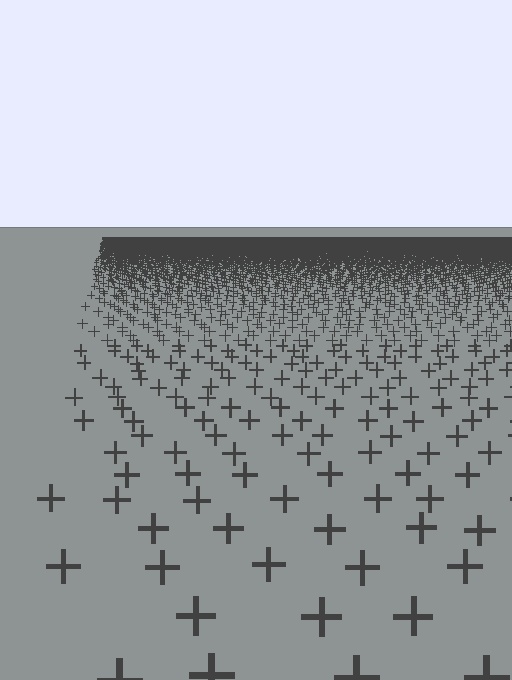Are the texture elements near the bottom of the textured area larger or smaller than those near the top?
Larger. Near the bottom, elements are closer to the viewer and appear at a bigger on-screen size.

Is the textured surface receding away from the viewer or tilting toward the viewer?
The surface is receding away from the viewer. Texture elements get smaller and denser toward the top.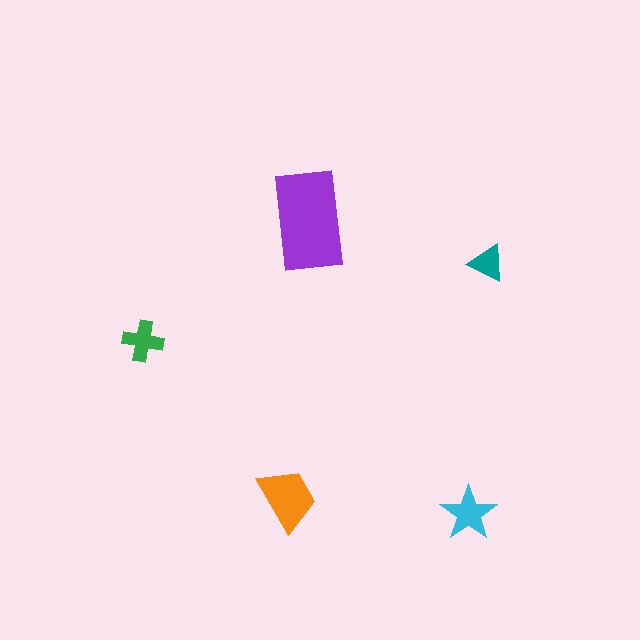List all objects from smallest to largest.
The teal triangle, the green cross, the cyan star, the orange trapezoid, the purple rectangle.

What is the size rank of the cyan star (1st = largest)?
3rd.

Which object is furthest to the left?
The green cross is leftmost.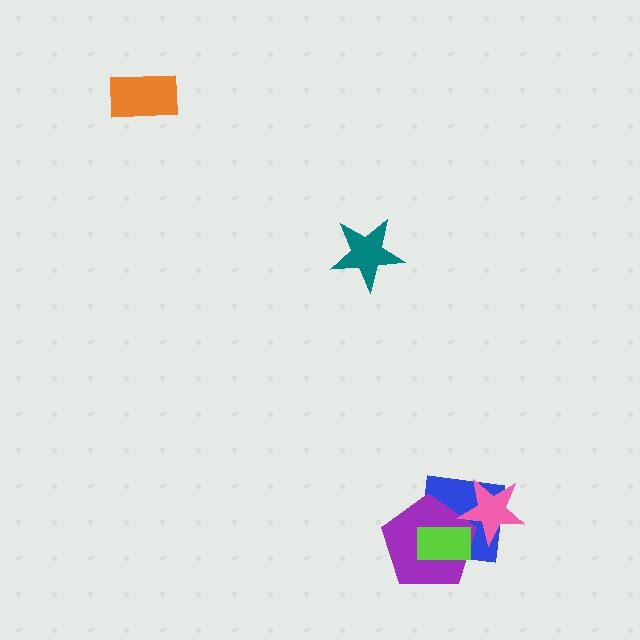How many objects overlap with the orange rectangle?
0 objects overlap with the orange rectangle.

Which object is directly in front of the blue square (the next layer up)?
The purple pentagon is directly in front of the blue square.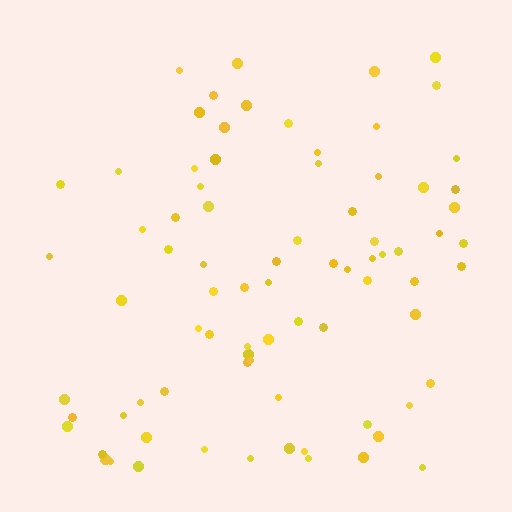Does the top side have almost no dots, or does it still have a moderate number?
Still a moderate number, just noticeably fewer than the bottom.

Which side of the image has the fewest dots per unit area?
The top.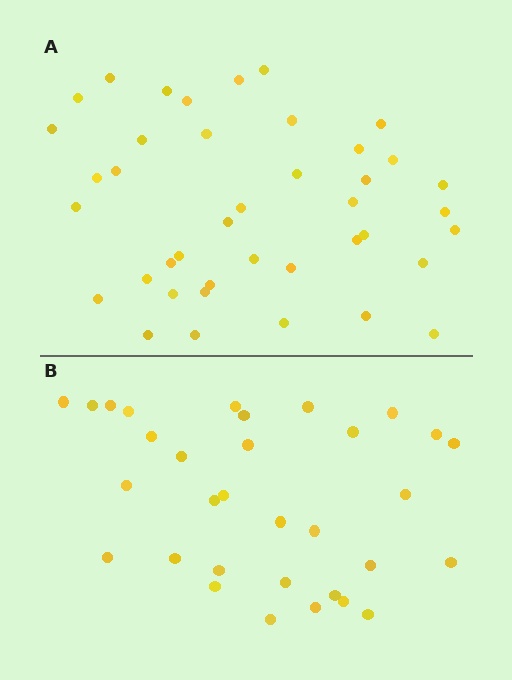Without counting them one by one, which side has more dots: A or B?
Region A (the top region) has more dots.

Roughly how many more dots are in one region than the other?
Region A has roughly 8 or so more dots than region B.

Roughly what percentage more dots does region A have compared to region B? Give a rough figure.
About 30% more.